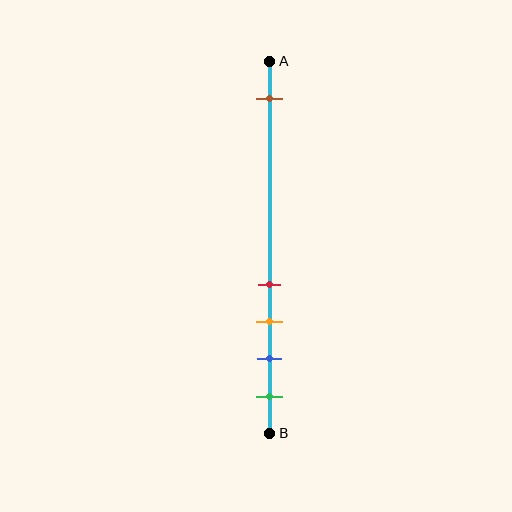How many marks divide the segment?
There are 5 marks dividing the segment.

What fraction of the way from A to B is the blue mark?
The blue mark is approximately 80% (0.8) of the way from A to B.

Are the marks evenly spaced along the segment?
No, the marks are not evenly spaced.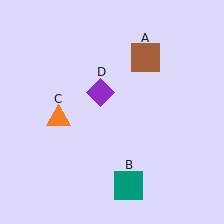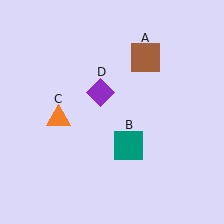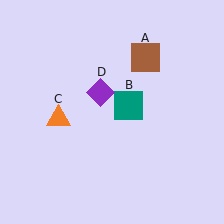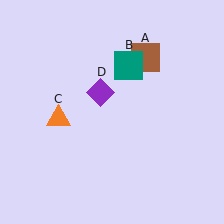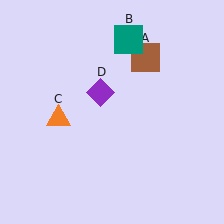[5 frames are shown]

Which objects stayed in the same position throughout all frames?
Brown square (object A) and orange triangle (object C) and purple diamond (object D) remained stationary.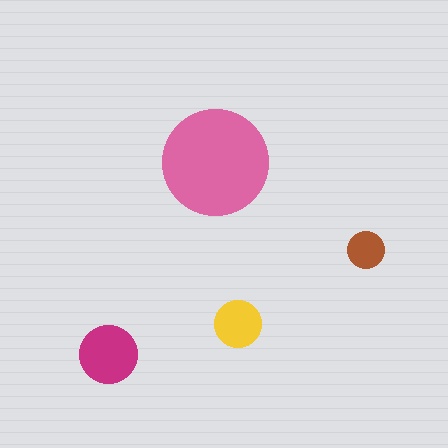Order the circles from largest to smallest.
the pink one, the magenta one, the yellow one, the brown one.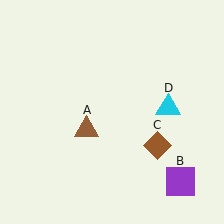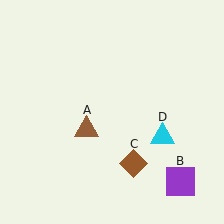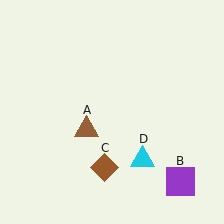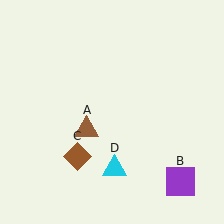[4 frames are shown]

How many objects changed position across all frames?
2 objects changed position: brown diamond (object C), cyan triangle (object D).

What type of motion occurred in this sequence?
The brown diamond (object C), cyan triangle (object D) rotated clockwise around the center of the scene.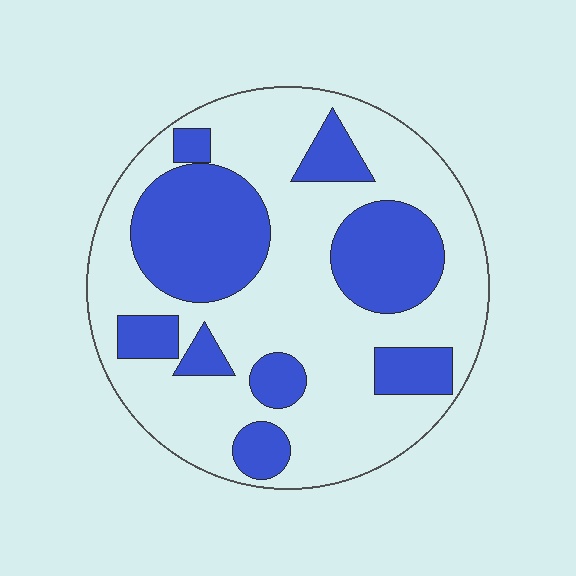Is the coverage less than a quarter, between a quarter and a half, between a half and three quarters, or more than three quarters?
Between a quarter and a half.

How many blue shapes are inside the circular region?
9.